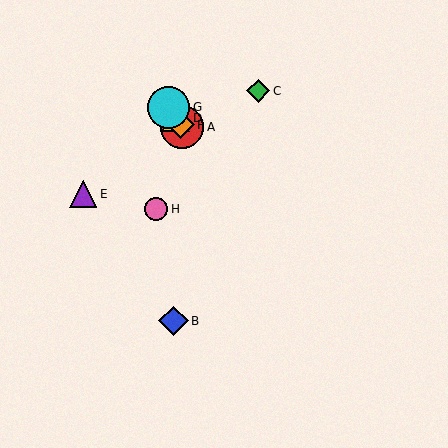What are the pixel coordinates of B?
Object B is at (173, 321).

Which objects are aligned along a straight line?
Objects A, D, F, G are aligned along a straight line.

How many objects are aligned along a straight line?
4 objects (A, D, F, G) are aligned along a straight line.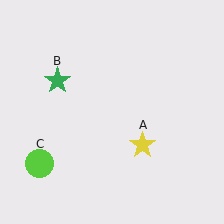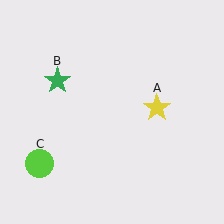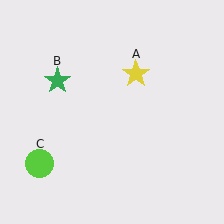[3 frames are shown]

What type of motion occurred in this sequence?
The yellow star (object A) rotated counterclockwise around the center of the scene.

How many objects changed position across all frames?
1 object changed position: yellow star (object A).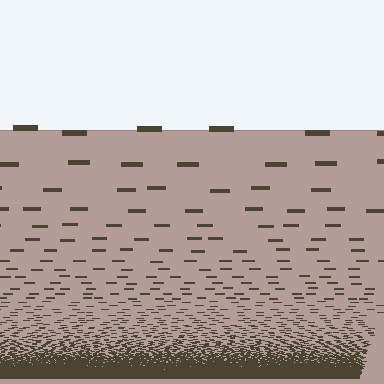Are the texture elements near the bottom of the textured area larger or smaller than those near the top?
Smaller. The gradient is inverted — elements near the bottom are smaller and denser.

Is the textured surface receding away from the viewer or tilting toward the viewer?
The surface appears to tilt toward the viewer. Texture elements get larger and sparser toward the top.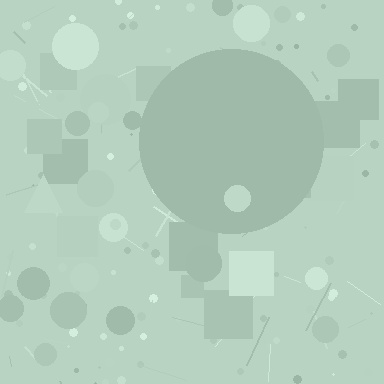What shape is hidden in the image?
A circle is hidden in the image.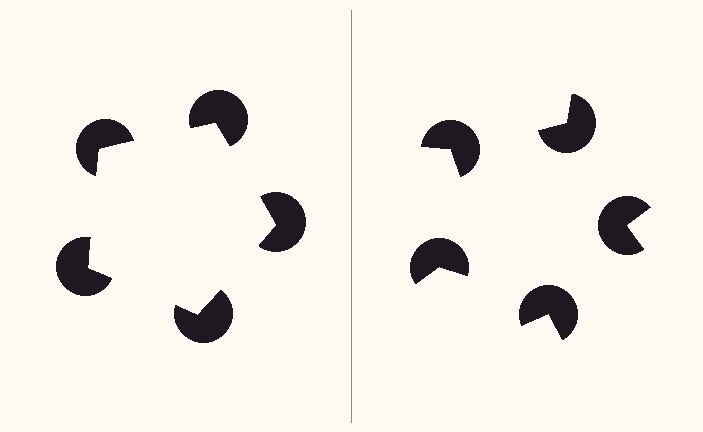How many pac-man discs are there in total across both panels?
10 — 5 on each side.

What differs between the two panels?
The pac-man discs are positioned identically on both sides; only the wedge orientations differ. On the left they align to a pentagon; on the right they are misaligned.